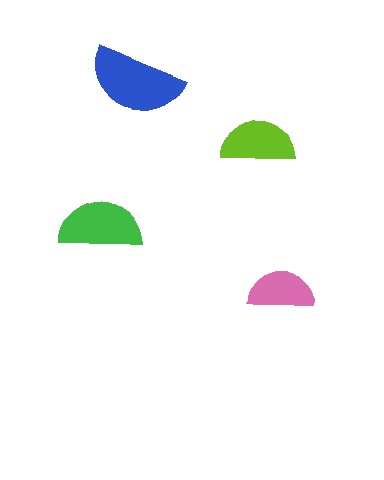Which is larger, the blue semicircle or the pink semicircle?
The blue one.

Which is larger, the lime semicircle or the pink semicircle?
The lime one.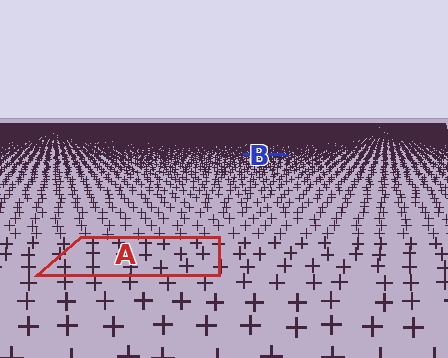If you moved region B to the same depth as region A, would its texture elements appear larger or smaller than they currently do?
They would appear larger. At a closer depth, the same texture elements are projected at a bigger on-screen size.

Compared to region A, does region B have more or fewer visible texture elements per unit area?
Region B has more texture elements per unit area — they are packed more densely because it is farther away.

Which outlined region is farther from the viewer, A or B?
Region B is farther from the viewer — the texture elements inside it appear smaller and more densely packed.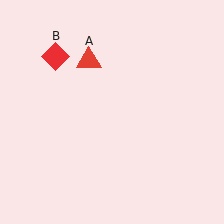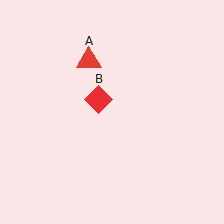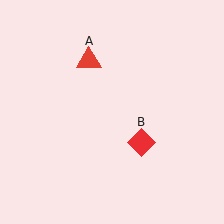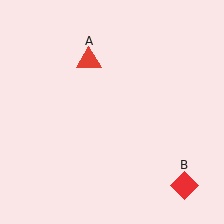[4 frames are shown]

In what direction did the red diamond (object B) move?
The red diamond (object B) moved down and to the right.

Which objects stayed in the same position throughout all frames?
Red triangle (object A) remained stationary.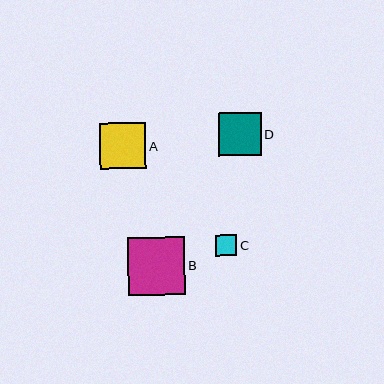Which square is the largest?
Square B is the largest with a size of approximately 57 pixels.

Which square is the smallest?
Square C is the smallest with a size of approximately 21 pixels.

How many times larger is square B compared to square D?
Square B is approximately 1.4 times the size of square D.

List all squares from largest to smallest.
From largest to smallest: B, A, D, C.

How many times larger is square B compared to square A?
Square B is approximately 1.2 times the size of square A.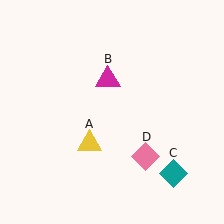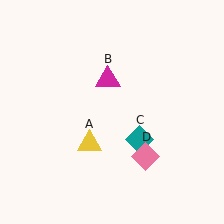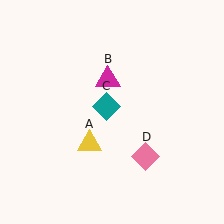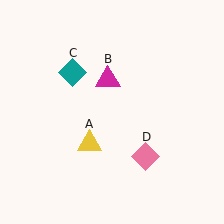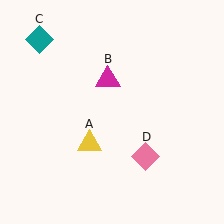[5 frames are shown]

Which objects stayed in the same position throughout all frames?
Yellow triangle (object A) and magenta triangle (object B) and pink diamond (object D) remained stationary.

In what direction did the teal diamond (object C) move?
The teal diamond (object C) moved up and to the left.